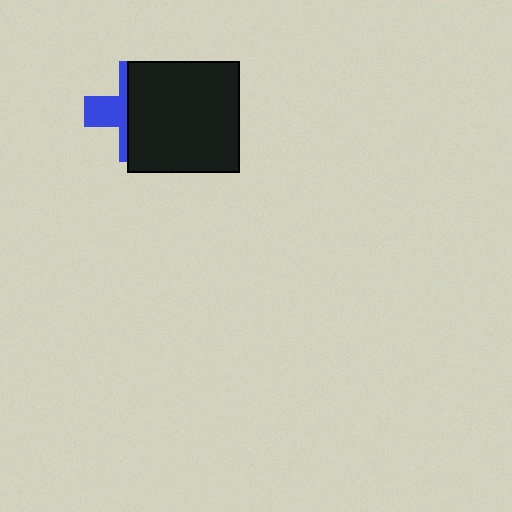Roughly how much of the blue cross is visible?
A small part of it is visible (roughly 37%).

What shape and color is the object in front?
The object in front is a black square.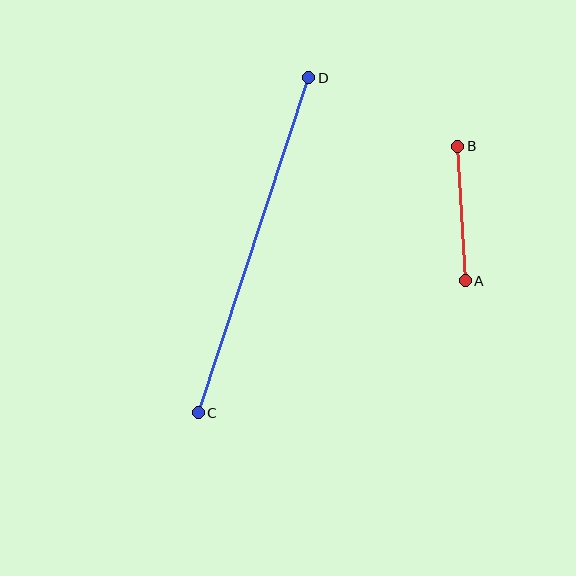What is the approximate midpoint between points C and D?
The midpoint is at approximately (254, 245) pixels.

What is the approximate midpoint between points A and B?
The midpoint is at approximately (461, 214) pixels.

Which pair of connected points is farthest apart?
Points C and D are farthest apart.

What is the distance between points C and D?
The distance is approximately 353 pixels.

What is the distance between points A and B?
The distance is approximately 135 pixels.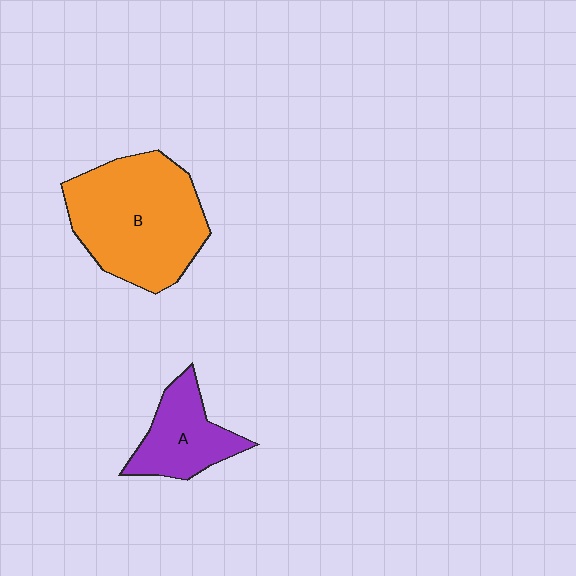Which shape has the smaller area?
Shape A (purple).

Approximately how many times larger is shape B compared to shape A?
Approximately 2.1 times.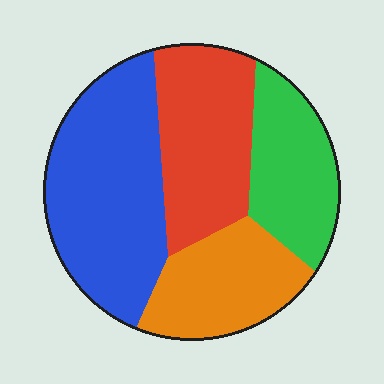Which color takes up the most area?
Blue, at roughly 35%.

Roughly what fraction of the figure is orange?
Orange takes up about one fifth (1/5) of the figure.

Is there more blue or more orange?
Blue.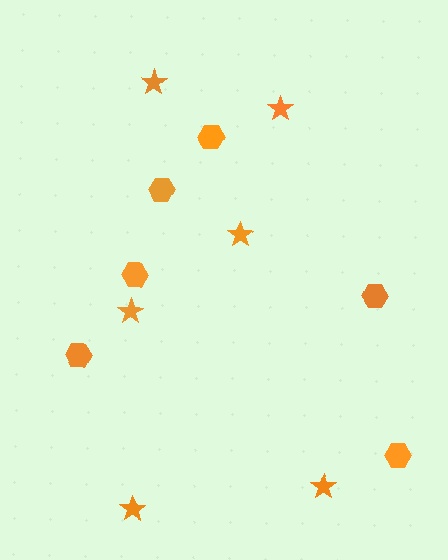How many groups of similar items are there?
There are 2 groups: one group of stars (6) and one group of hexagons (6).